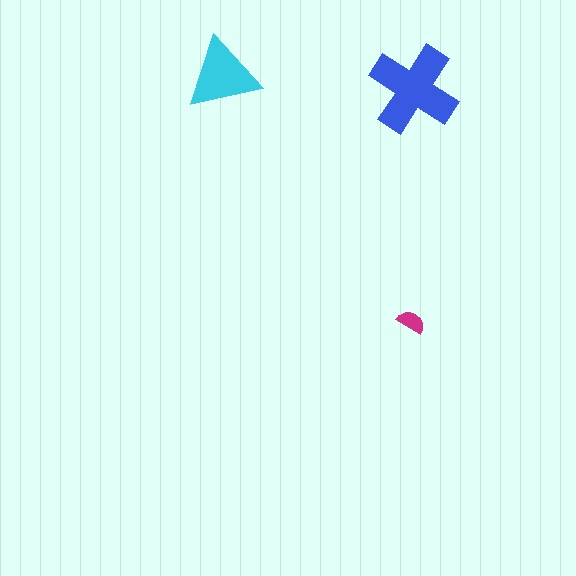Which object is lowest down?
The magenta semicircle is bottommost.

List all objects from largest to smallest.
The blue cross, the cyan triangle, the magenta semicircle.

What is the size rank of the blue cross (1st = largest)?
1st.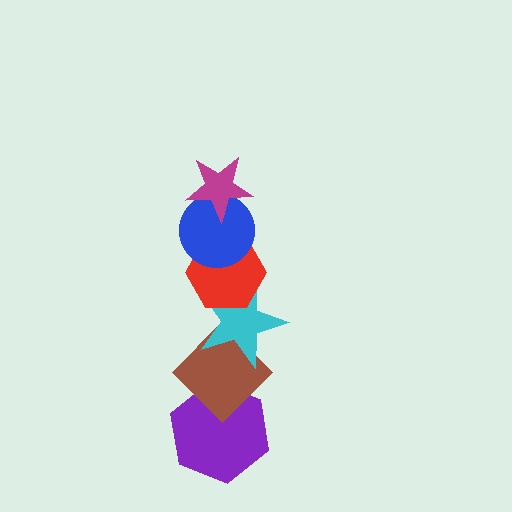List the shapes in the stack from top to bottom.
From top to bottom: the magenta star, the blue circle, the red hexagon, the cyan star, the brown diamond, the purple hexagon.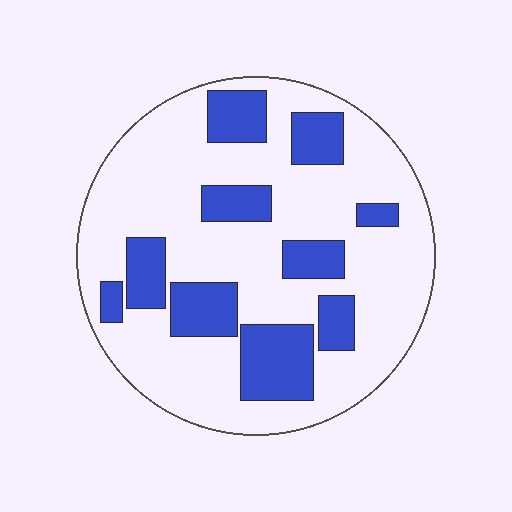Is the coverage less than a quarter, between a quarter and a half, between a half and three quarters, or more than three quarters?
Between a quarter and a half.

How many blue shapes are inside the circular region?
10.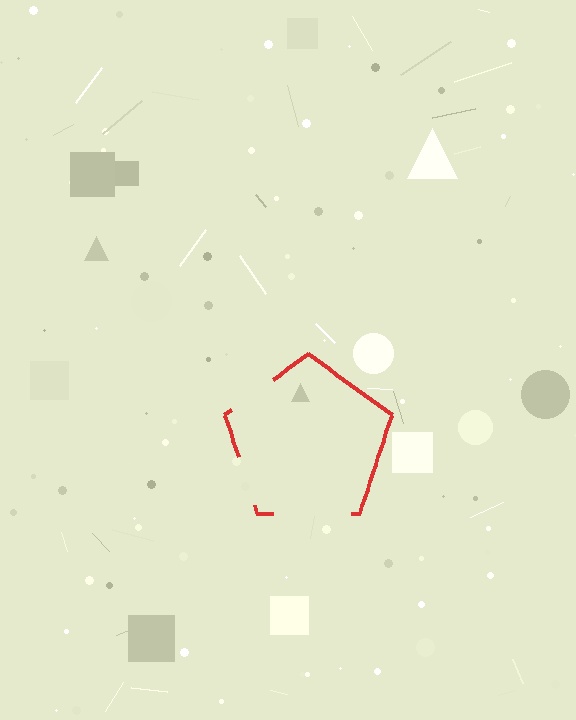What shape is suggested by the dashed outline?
The dashed outline suggests a pentagon.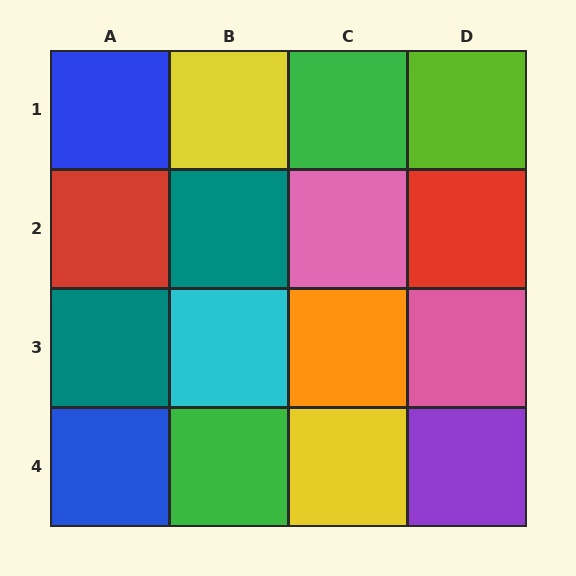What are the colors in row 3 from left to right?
Teal, cyan, orange, pink.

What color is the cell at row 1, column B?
Yellow.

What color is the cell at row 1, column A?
Blue.